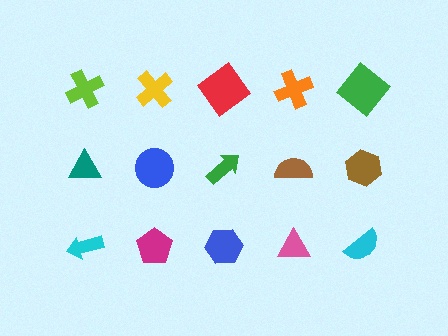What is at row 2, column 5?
A brown hexagon.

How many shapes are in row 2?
5 shapes.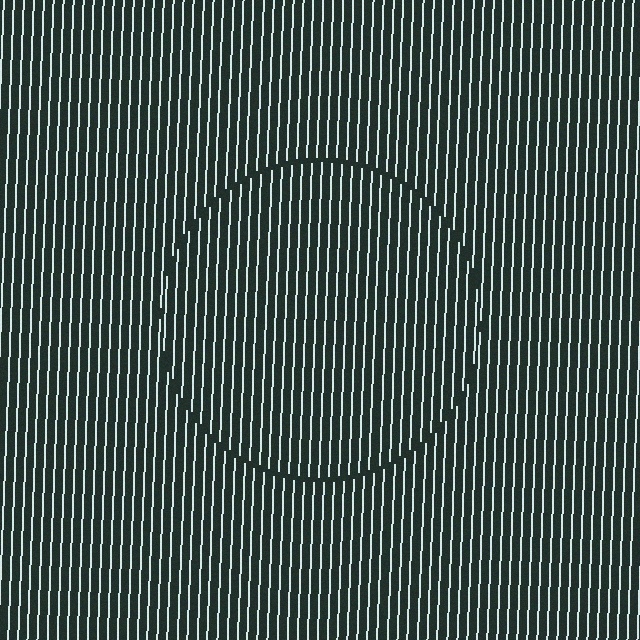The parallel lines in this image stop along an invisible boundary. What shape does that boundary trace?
An illusory circle. The interior of the shape contains the same grating, shifted by half a period — the contour is defined by the phase discontinuity where line-ends from the inner and outer gratings abut.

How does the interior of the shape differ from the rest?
The interior of the shape contains the same grating, shifted by half a period — the contour is defined by the phase discontinuity where line-ends from the inner and outer gratings abut.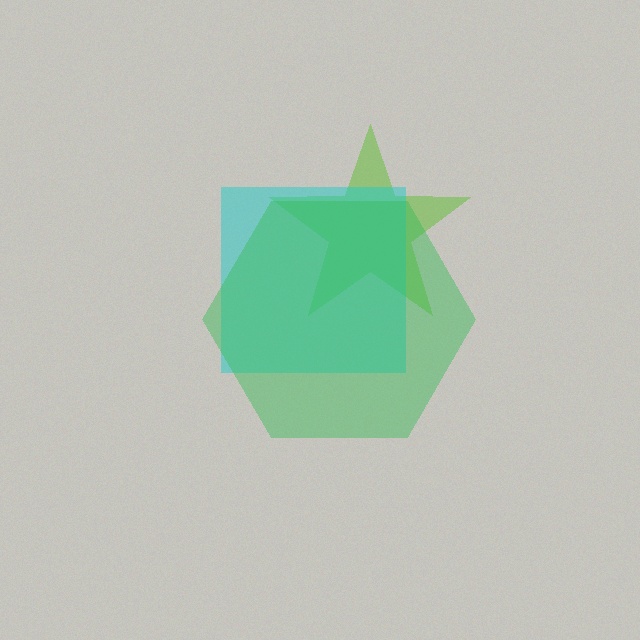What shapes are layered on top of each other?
The layered shapes are: a lime star, a cyan square, a green hexagon.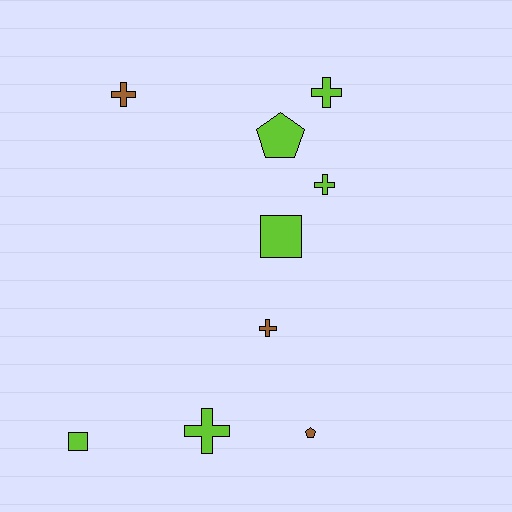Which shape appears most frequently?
Cross, with 5 objects.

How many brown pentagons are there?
There is 1 brown pentagon.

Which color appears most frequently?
Lime, with 6 objects.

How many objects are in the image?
There are 9 objects.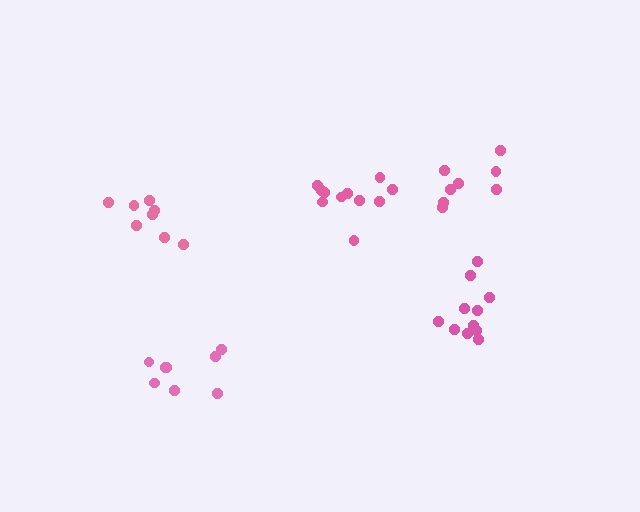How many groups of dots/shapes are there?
There are 5 groups.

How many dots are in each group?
Group 1: 8 dots, Group 2: 11 dots, Group 3: 8 dots, Group 4: 8 dots, Group 5: 11 dots (46 total).